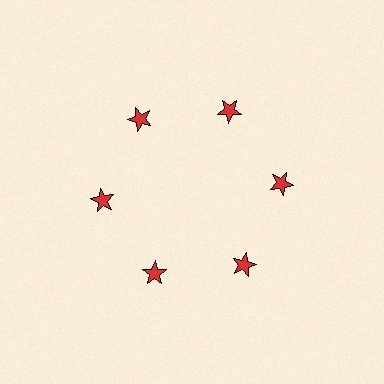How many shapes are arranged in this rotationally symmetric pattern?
There are 6 shapes, arranged in 6 groups of 1.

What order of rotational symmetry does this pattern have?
This pattern has 6-fold rotational symmetry.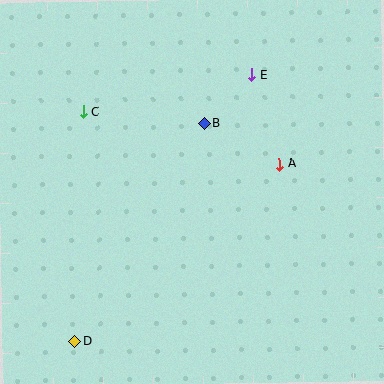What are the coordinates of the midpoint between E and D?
The midpoint between E and D is at (164, 208).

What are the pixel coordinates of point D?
Point D is at (75, 341).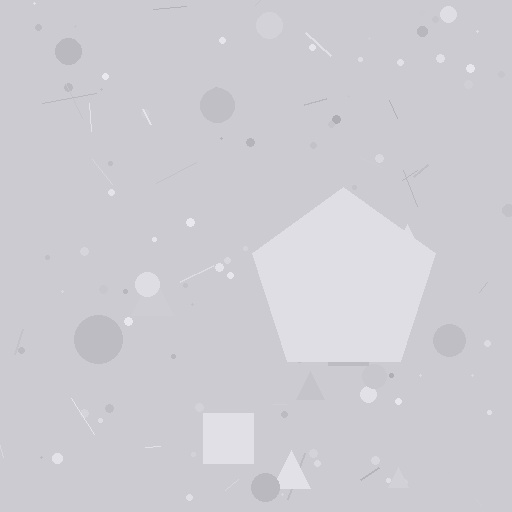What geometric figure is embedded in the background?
A pentagon is embedded in the background.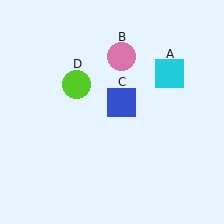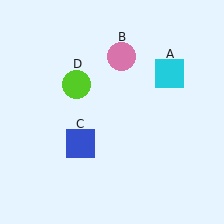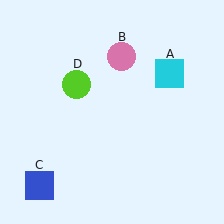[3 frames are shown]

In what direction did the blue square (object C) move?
The blue square (object C) moved down and to the left.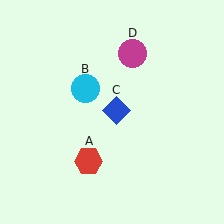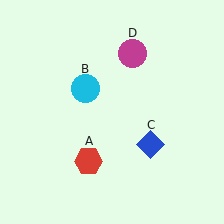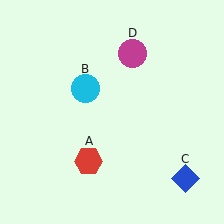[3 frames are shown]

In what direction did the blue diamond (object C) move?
The blue diamond (object C) moved down and to the right.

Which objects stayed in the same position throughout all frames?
Red hexagon (object A) and cyan circle (object B) and magenta circle (object D) remained stationary.